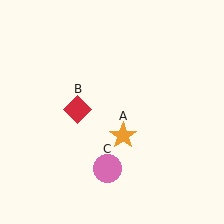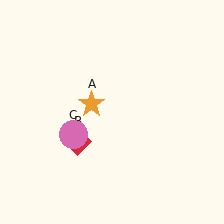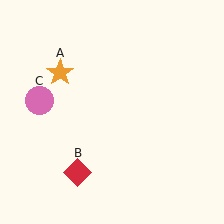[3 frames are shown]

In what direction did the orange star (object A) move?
The orange star (object A) moved up and to the left.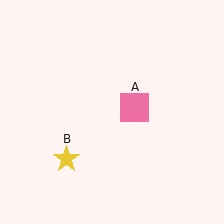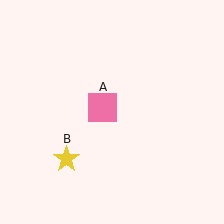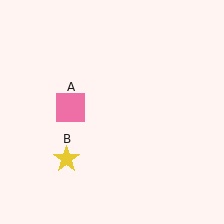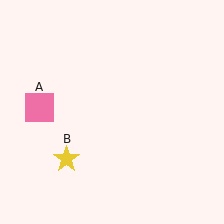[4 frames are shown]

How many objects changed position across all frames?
1 object changed position: pink square (object A).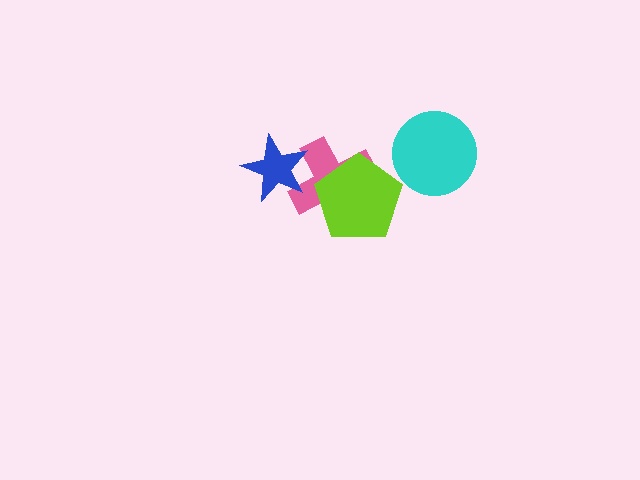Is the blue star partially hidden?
No, no other shape covers it.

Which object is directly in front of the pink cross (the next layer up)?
The lime pentagon is directly in front of the pink cross.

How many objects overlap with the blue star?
1 object overlaps with the blue star.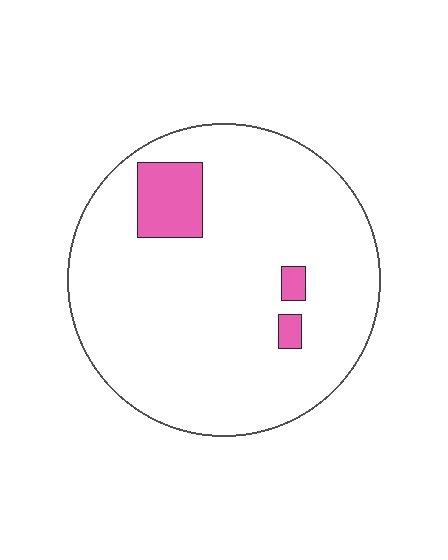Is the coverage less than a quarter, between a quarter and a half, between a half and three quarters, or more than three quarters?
Less than a quarter.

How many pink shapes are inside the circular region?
3.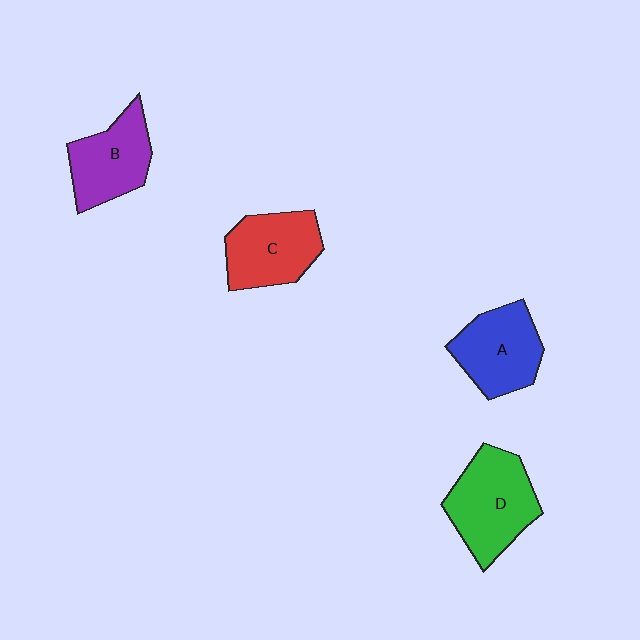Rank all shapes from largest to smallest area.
From largest to smallest: D (green), C (red), A (blue), B (purple).